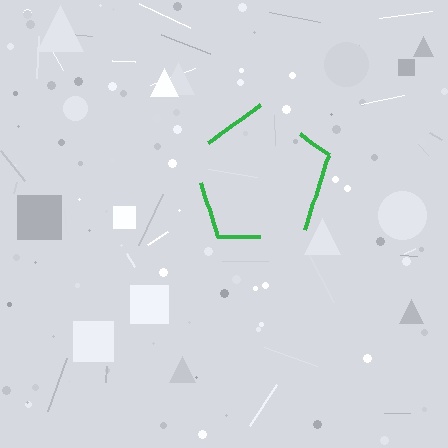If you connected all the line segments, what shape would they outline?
They would outline a pentagon.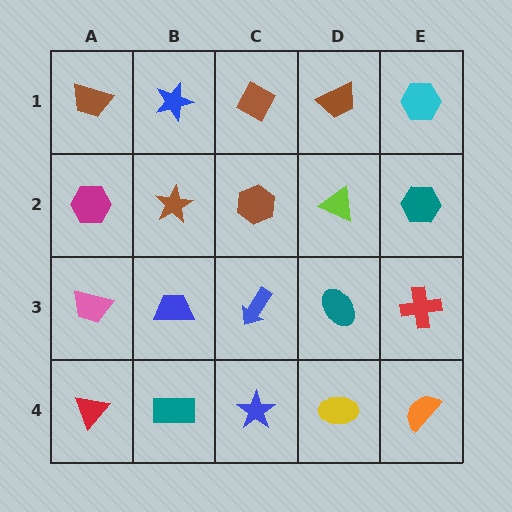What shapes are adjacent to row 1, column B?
A brown star (row 2, column B), a brown trapezoid (row 1, column A), a brown diamond (row 1, column C).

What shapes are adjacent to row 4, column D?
A teal ellipse (row 3, column D), a blue star (row 4, column C), an orange semicircle (row 4, column E).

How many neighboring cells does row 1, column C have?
3.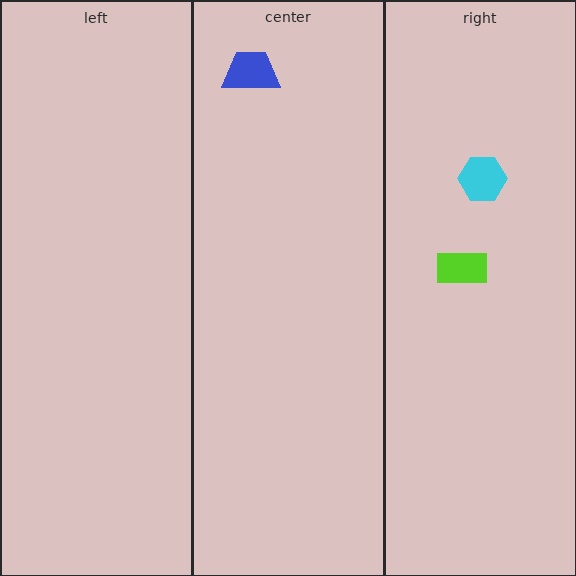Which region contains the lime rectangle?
The right region.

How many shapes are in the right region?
2.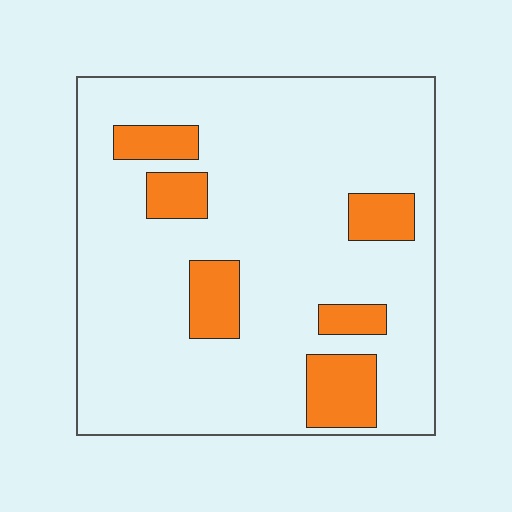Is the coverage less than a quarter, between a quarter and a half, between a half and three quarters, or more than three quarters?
Less than a quarter.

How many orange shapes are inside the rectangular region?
6.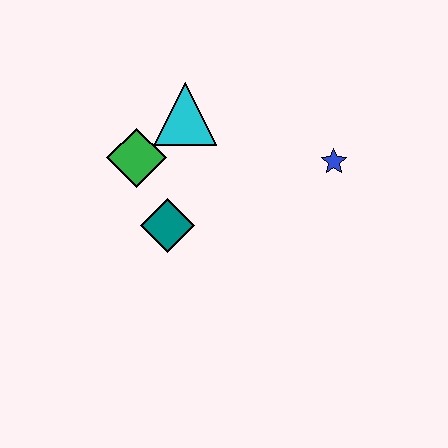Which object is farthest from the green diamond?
The blue star is farthest from the green diamond.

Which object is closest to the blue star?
The cyan triangle is closest to the blue star.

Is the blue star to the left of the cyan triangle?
No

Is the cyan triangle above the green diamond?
Yes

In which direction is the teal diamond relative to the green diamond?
The teal diamond is below the green diamond.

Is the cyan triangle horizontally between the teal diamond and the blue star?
Yes